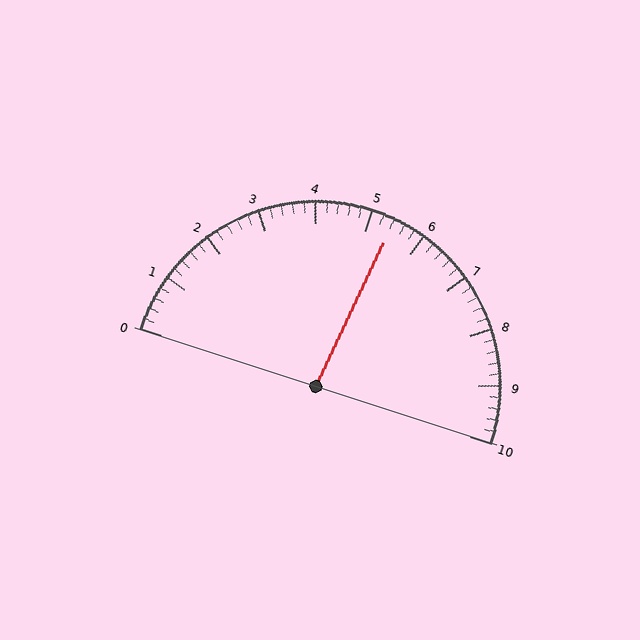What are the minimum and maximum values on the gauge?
The gauge ranges from 0 to 10.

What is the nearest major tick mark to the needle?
The nearest major tick mark is 5.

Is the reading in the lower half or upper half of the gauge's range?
The reading is in the upper half of the range (0 to 10).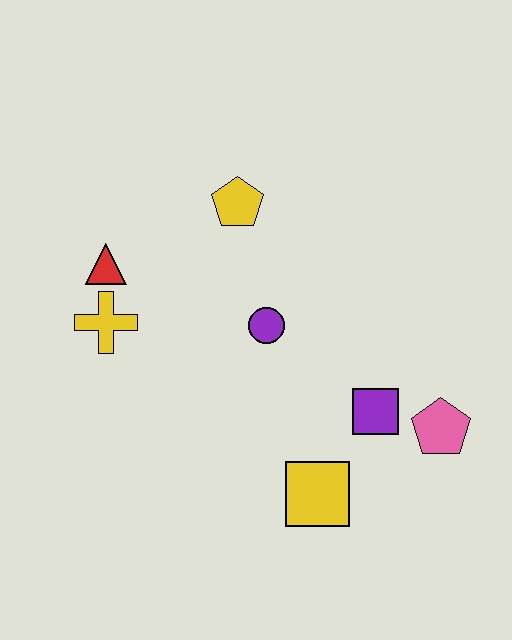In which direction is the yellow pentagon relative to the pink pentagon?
The yellow pentagon is above the pink pentagon.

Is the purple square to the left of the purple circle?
No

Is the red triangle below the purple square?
No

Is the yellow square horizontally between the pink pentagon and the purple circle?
Yes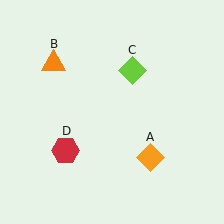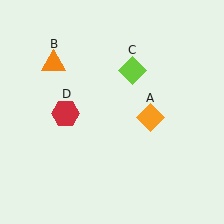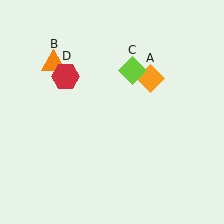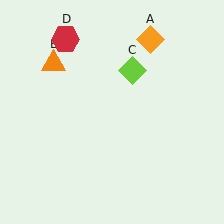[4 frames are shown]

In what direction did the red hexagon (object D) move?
The red hexagon (object D) moved up.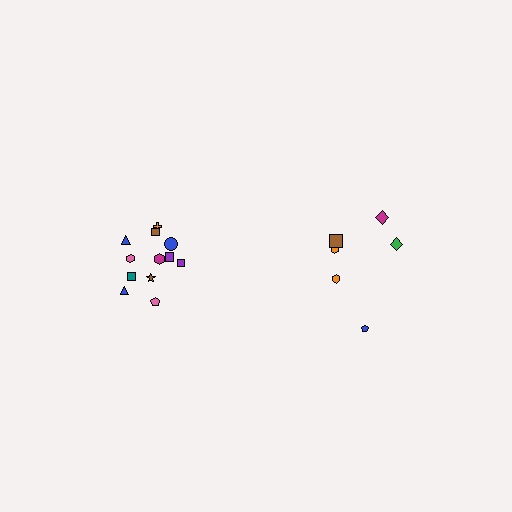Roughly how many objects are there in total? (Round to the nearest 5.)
Roughly 20 objects in total.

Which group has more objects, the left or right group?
The left group.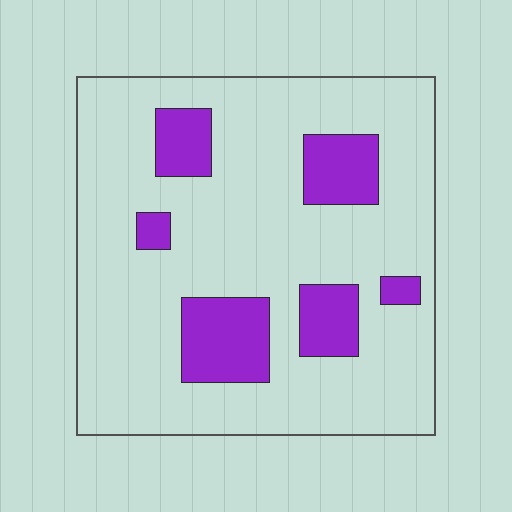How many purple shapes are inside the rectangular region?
6.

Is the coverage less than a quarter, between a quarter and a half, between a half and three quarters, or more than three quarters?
Less than a quarter.